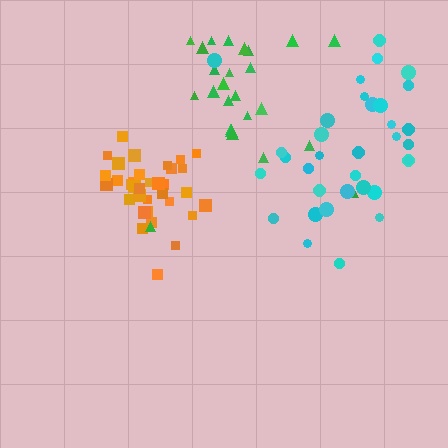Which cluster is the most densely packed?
Orange.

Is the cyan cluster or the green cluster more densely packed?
Cyan.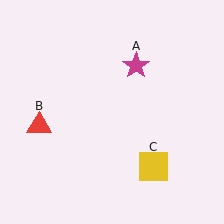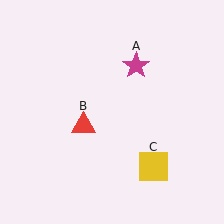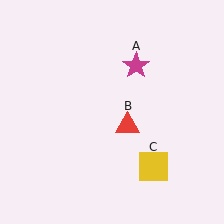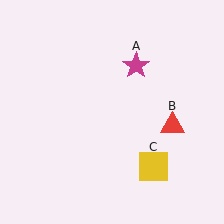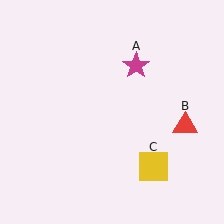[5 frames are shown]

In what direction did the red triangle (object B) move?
The red triangle (object B) moved right.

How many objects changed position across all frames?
1 object changed position: red triangle (object B).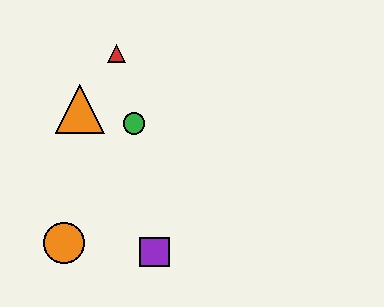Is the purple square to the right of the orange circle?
Yes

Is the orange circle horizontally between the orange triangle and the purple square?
No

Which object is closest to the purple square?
The orange circle is closest to the purple square.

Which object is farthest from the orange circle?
The red triangle is farthest from the orange circle.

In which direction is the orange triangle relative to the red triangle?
The orange triangle is below the red triangle.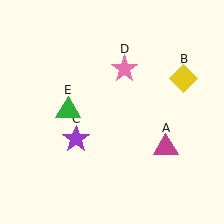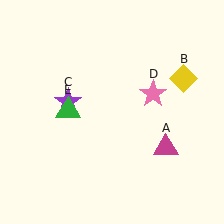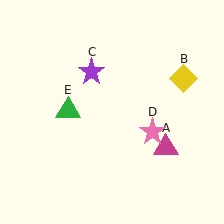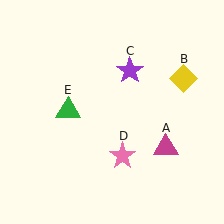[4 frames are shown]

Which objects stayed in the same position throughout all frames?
Magenta triangle (object A) and yellow diamond (object B) and green triangle (object E) remained stationary.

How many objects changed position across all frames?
2 objects changed position: purple star (object C), pink star (object D).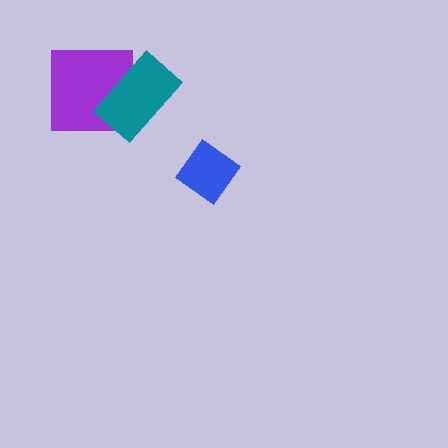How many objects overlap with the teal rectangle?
1 object overlaps with the teal rectangle.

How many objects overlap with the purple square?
1 object overlaps with the purple square.